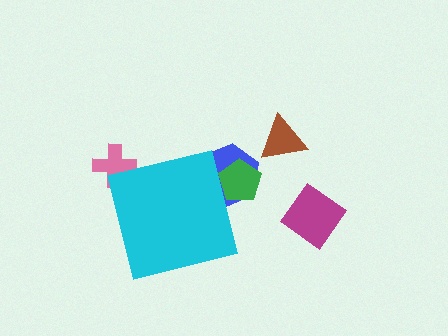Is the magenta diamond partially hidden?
No, the magenta diamond is fully visible.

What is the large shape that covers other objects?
A cyan square.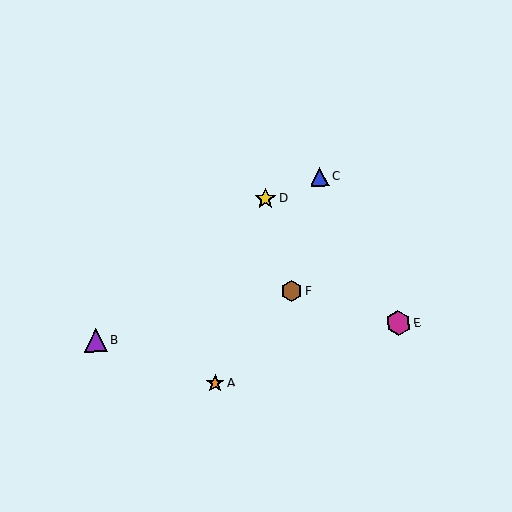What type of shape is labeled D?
Shape D is a yellow star.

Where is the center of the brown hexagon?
The center of the brown hexagon is at (291, 291).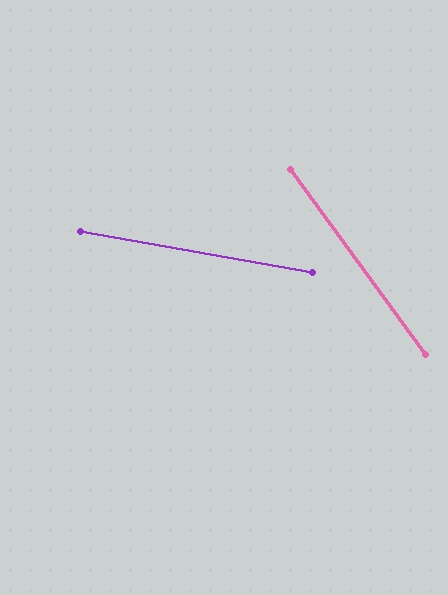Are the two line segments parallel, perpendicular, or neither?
Neither parallel nor perpendicular — they differ by about 44°.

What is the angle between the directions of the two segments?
Approximately 44 degrees.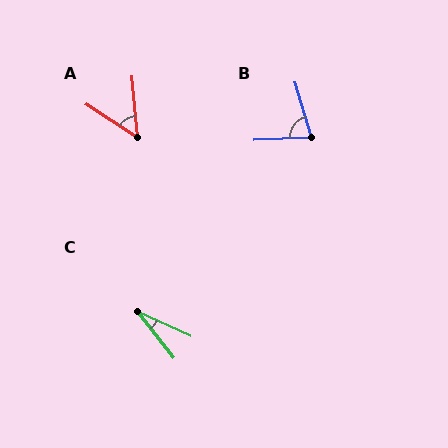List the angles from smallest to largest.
C (27°), A (51°), B (76°).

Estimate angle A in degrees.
Approximately 51 degrees.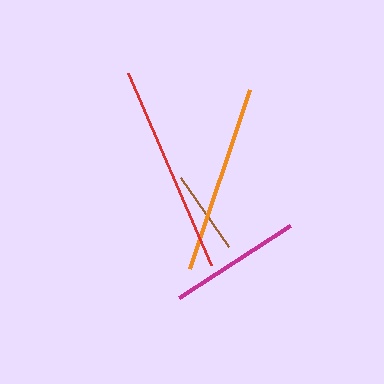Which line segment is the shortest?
The brown line is the shortest at approximately 83 pixels.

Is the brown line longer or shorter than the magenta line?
The magenta line is longer than the brown line.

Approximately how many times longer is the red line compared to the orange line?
The red line is approximately 1.1 times the length of the orange line.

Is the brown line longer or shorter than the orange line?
The orange line is longer than the brown line.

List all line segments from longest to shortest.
From longest to shortest: red, orange, magenta, brown.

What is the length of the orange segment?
The orange segment is approximately 189 pixels long.